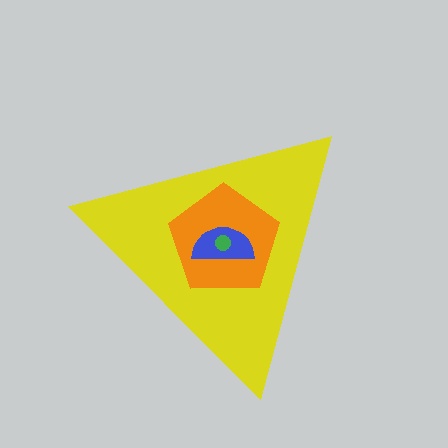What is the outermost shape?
The yellow triangle.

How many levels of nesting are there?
4.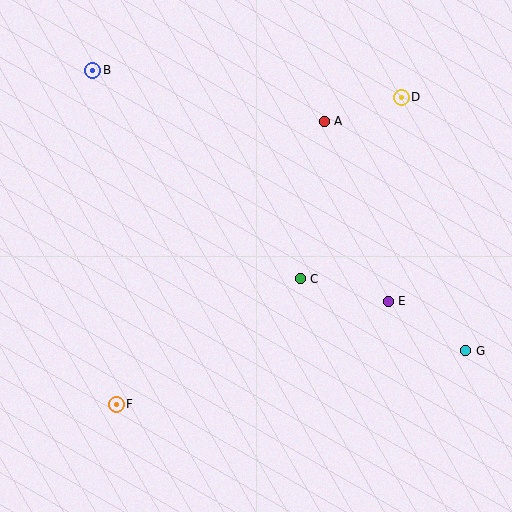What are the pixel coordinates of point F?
Point F is at (116, 404).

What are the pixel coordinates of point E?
Point E is at (388, 301).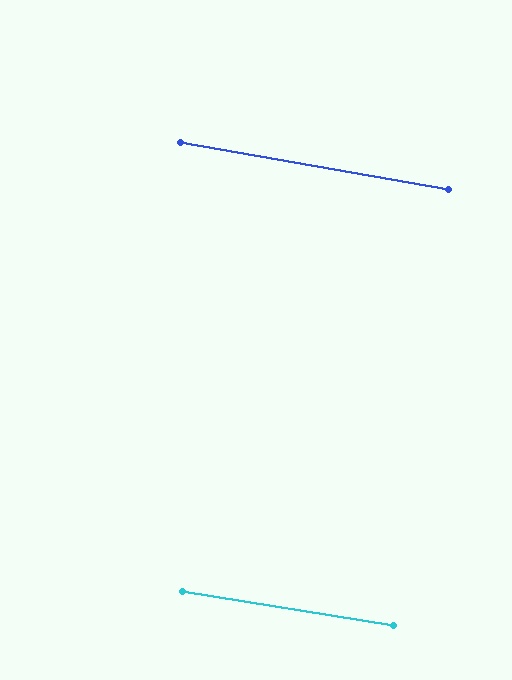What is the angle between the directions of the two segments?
Approximately 1 degree.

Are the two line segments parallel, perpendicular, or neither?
Parallel — their directions differ by only 0.7°.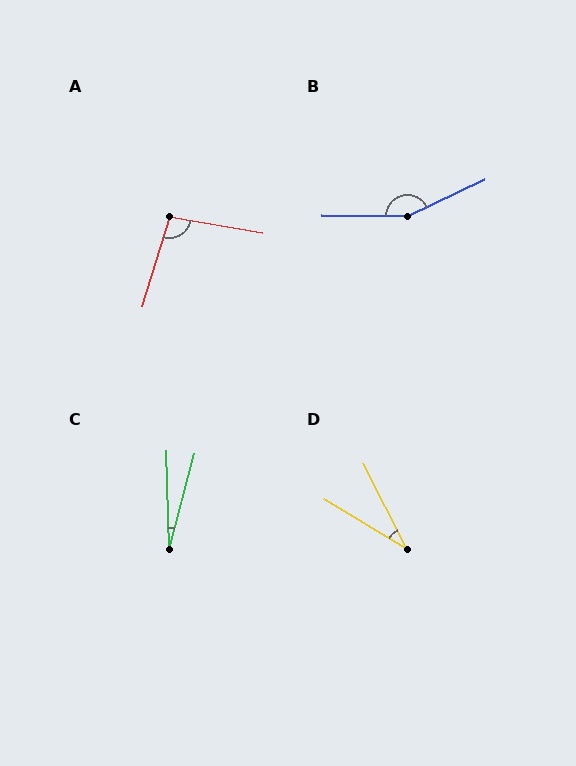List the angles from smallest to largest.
C (16°), D (32°), A (97°), B (154°).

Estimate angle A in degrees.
Approximately 97 degrees.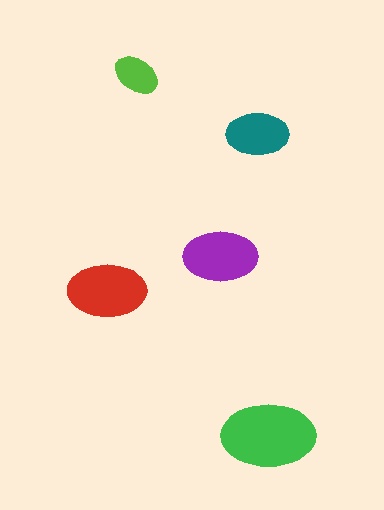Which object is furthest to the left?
The red ellipse is leftmost.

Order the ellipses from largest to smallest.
the green one, the red one, the purple one, the teal one, the lime one.